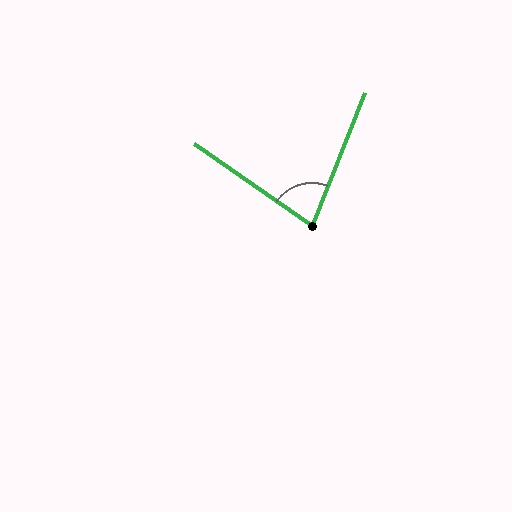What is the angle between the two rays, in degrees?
Approximately 77 degrees.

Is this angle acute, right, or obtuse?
It is acute.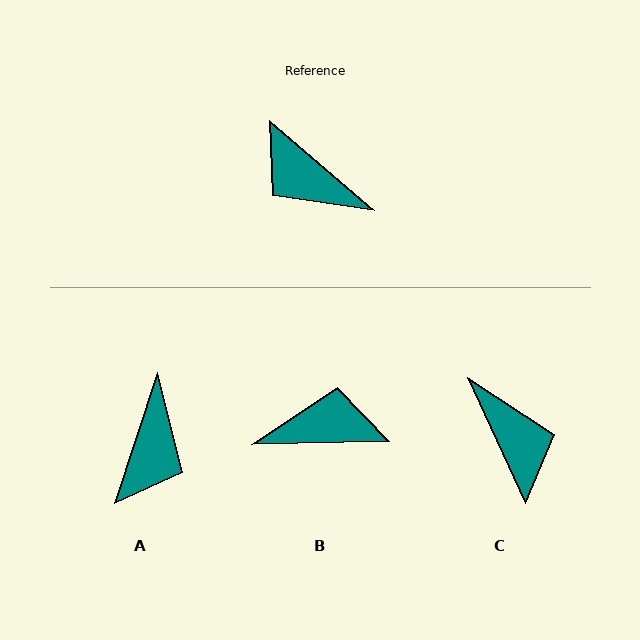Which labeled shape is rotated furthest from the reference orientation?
C, about 155 degrees away.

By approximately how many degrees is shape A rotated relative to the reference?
Approximately 112 degrees counter-clockwise.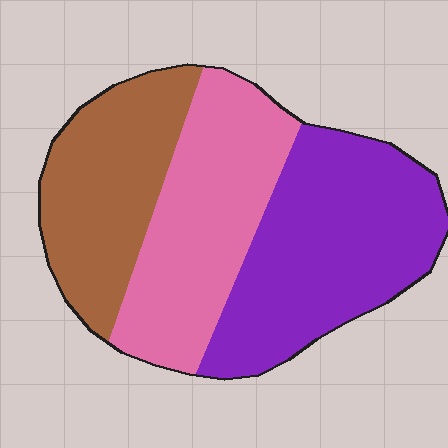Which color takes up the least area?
Brown, at roughly 30%.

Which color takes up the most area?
Purple, at roughly 40%.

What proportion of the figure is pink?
Pink takes up about one third (1/3) of the figure.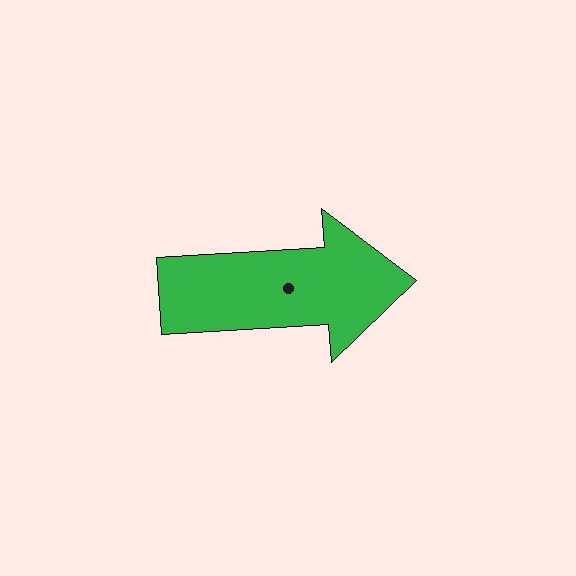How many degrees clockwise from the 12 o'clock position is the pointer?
Approximately 86 degrees.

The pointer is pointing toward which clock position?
Roughly 3 o'clock.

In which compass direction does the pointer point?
East.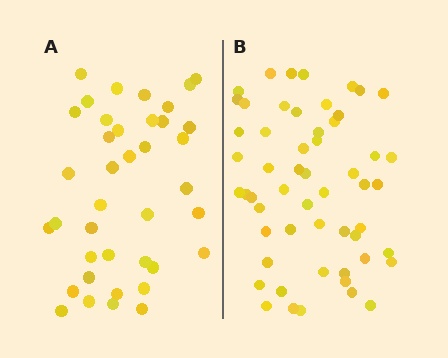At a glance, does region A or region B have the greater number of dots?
Region B (the right region) has more dots.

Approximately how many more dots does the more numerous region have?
Region B has approximately 15 more dots than region A.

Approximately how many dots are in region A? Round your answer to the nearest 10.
About 40 dots. (The exact count is 39, which rounds to 40.)